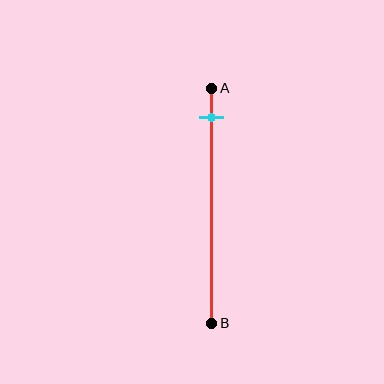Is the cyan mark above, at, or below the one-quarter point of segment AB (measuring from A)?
The cyan mark is above the one-quarter point of segment AB.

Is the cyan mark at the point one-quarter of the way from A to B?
No, the mark is at about 10% from A, not at the 25% one-quarter point.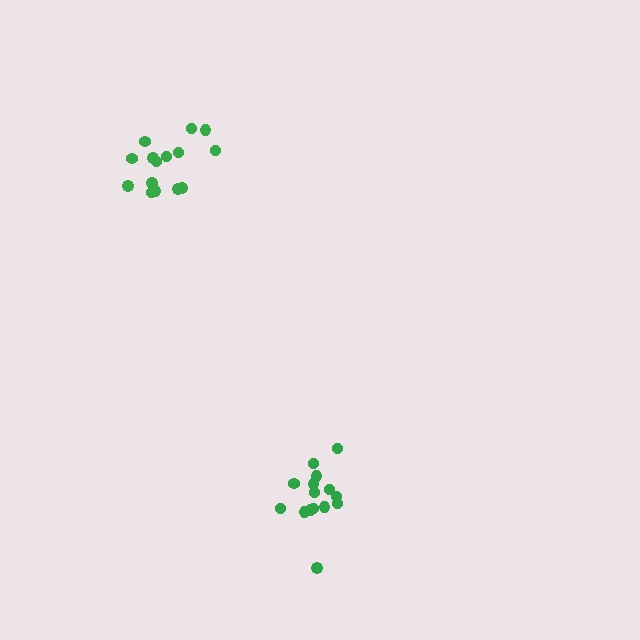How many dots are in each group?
Group 1: 15 dots, Group 2: 15 dots (30 total).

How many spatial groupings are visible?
There are 2 spatial groupings.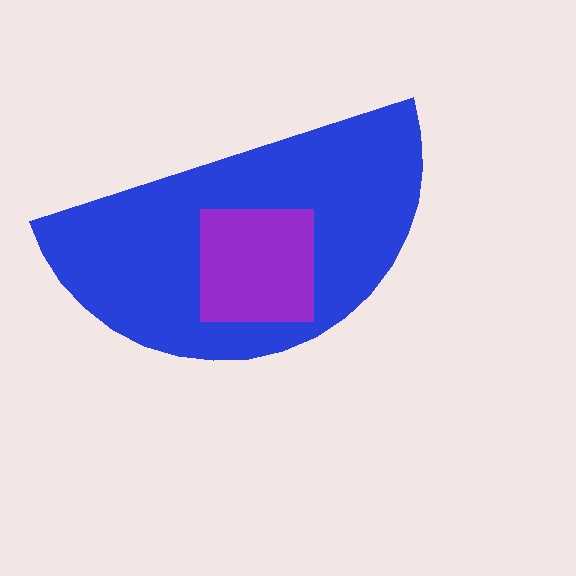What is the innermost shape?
The purple square.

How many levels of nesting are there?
2.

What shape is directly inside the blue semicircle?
The purple square.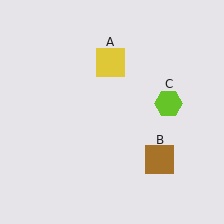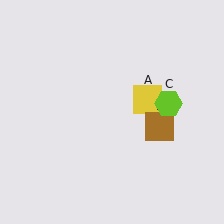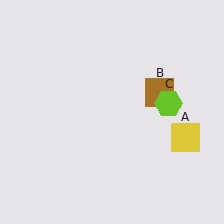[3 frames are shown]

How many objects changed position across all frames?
2 objects changed position: yellow square (object A), brown square (object B).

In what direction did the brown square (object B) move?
The brown square (object B) moved up.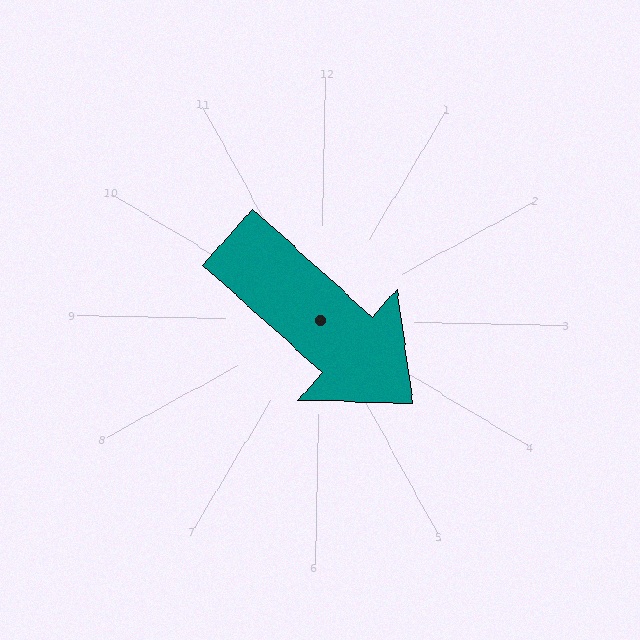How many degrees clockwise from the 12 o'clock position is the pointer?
Approximately 131 degrees.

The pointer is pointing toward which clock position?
Roughly 4 o'clock.